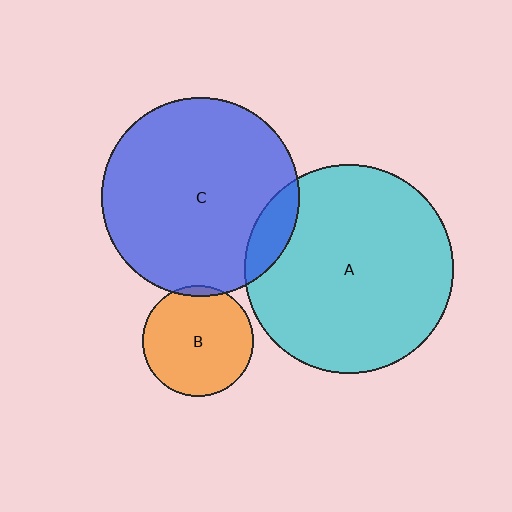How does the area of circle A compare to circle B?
Approximately 3.5 times.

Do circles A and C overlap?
Yes.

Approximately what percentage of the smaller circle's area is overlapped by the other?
Approximately 10%.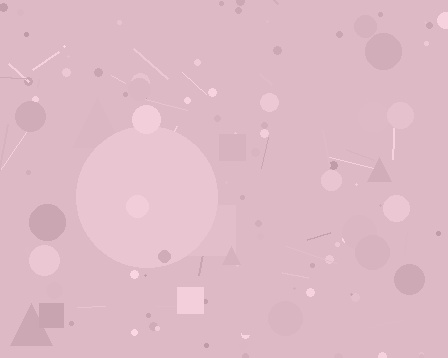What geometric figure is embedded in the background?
A circle is embedded in the background.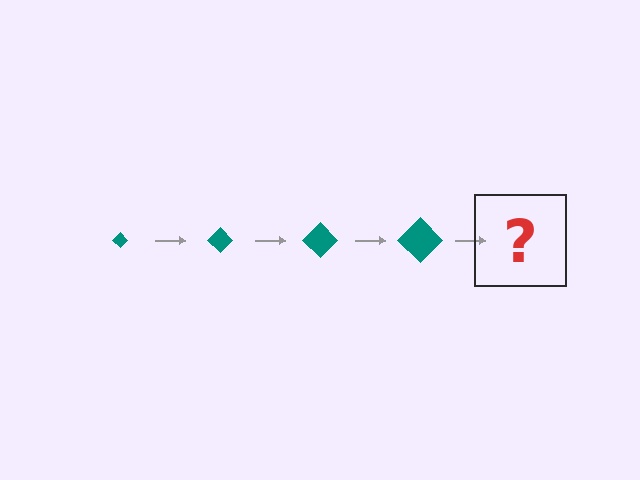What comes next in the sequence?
The next element should be a teal diamond, larger than the previous one.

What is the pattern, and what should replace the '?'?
The pattern is that the diamond gets progressively larger each step. The '?' should be a teal diamond, larger than the previous one.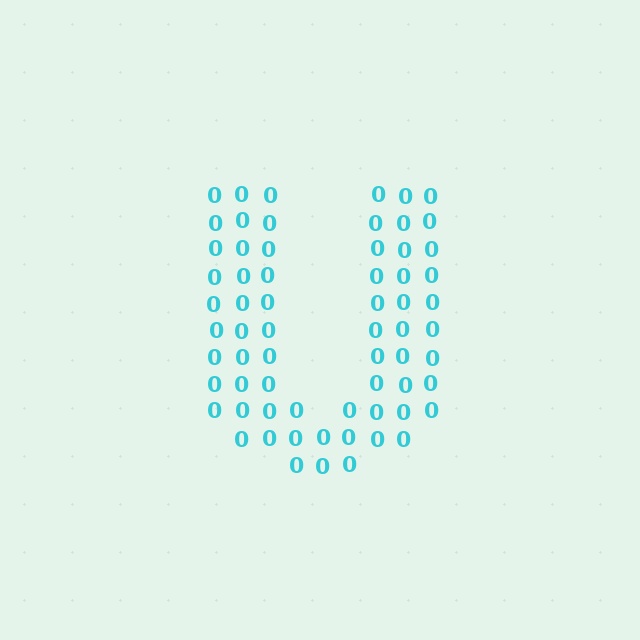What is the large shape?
The large shape is the letter U.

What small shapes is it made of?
It is made of small digit 0's.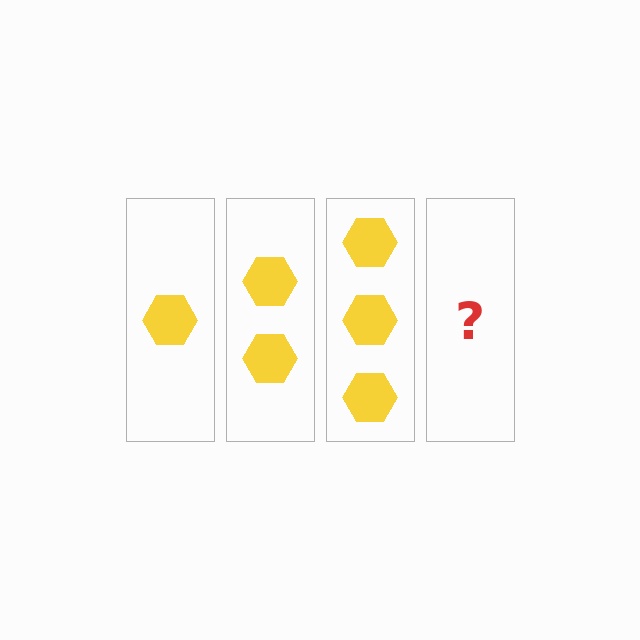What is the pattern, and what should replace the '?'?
The pattern is that each step adds one more hexagon. The '?' should be 4 hexagons.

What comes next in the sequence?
The next element should be 4 hexagons.